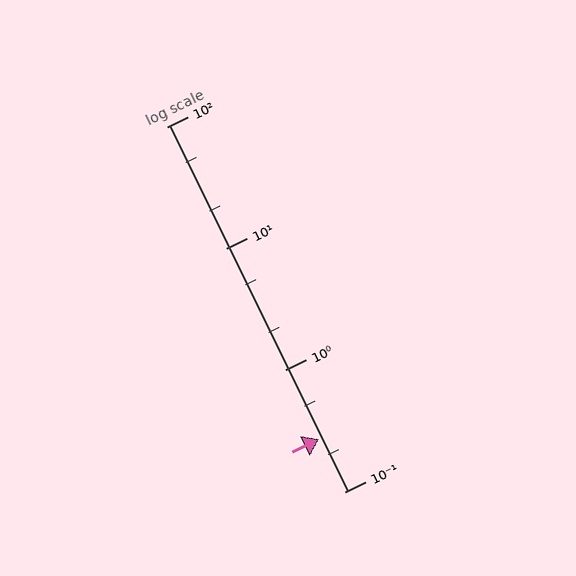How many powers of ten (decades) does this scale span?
The scale spans 3 decades, from 0.1 to 100.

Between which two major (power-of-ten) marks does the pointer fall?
The pointer is between 0.1 and 1.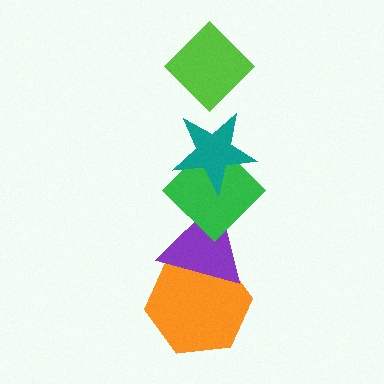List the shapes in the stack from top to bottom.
From top to bottom: the lime diamond, the teal star, the green diamond, the purple triangle, the orange hexagon.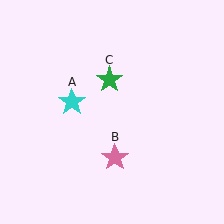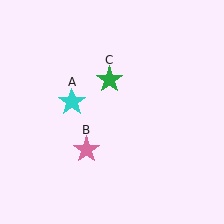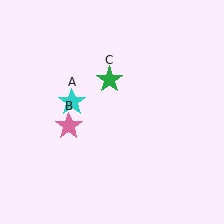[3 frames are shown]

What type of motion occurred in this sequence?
The pink star (object B) rotated clockwise around the center of the scene.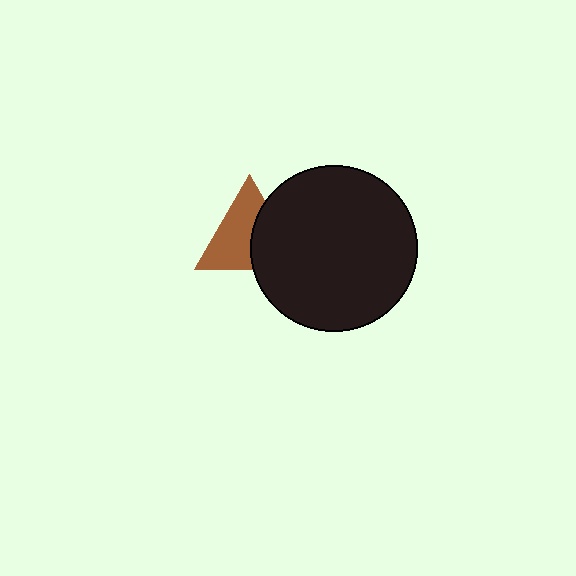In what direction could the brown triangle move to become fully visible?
The brown triangle could move left. That would shift it out from behind the black circle entirely.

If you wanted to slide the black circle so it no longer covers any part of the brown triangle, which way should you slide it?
Slide it right — that is the most direct way to separate the two shapes.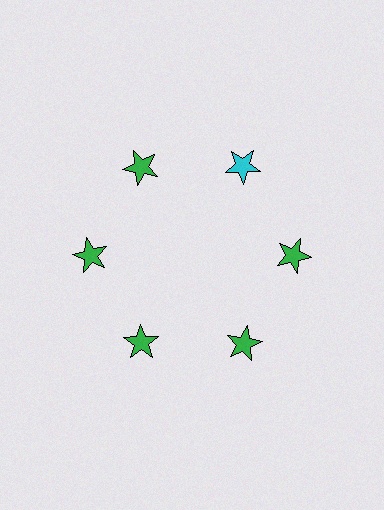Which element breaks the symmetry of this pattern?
The cyan star at roughly the 1 o'clock position breaks the symmetry. All other shapes are green stars.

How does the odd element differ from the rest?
It has a different color: cyan instead of green.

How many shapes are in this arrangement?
There are 6 shapes arranged in a ring pattern.